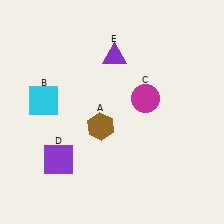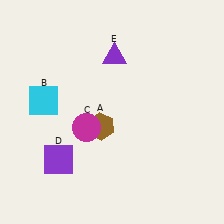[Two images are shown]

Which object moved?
The magenta circle (C) moved left.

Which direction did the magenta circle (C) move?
The magenta circle (C) moved left.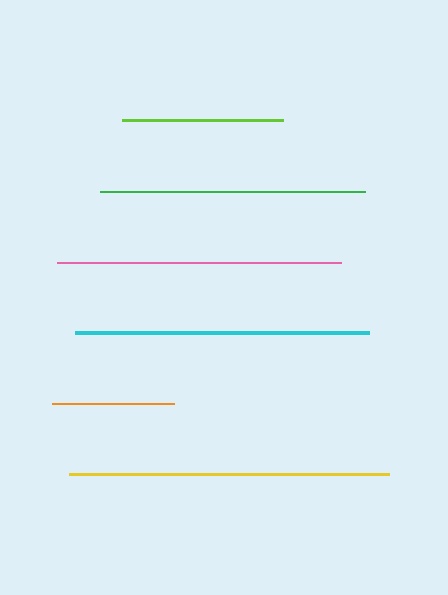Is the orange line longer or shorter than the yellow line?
The yellow line is longer than the orange line.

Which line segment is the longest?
The yellow line is the longest at approximately 319 pixels.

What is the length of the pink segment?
The pink segment is approximately 284 pixels long.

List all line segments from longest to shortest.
From longest to shortest: yellow, cyan, pink, green, lime, orange.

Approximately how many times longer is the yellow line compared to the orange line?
The yellow line is approximately 2.6 times the length of the orange line.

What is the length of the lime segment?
The lime segment is approximately 162 pixels long.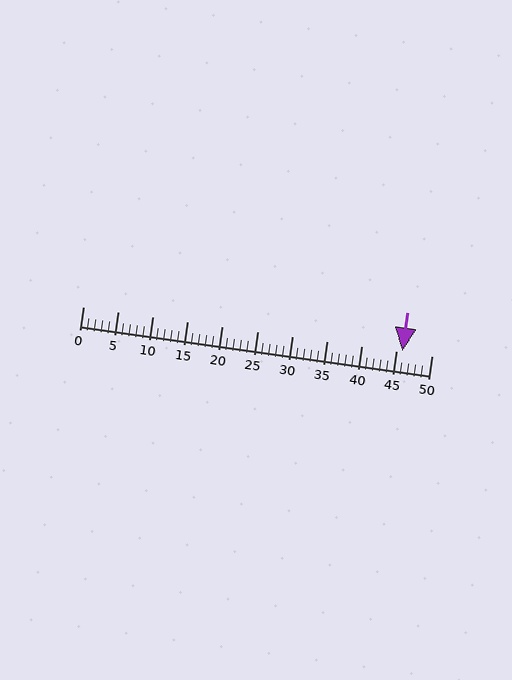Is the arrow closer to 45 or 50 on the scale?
The arrow is closer to 45.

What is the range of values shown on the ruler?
The ruler shows values from 0 to 50.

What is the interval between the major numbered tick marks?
The major tick marks are spaced 5 units apart.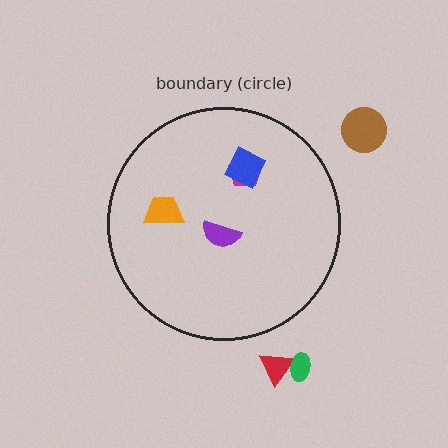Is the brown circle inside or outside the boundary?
Outside.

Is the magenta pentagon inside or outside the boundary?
Inside.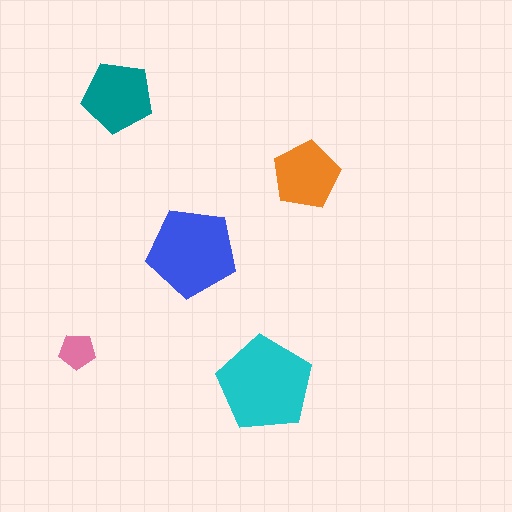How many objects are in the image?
There are 5 objects in the image.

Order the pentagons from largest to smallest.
the cyan one, the blue one, the teal one, the orange one, the pink one.